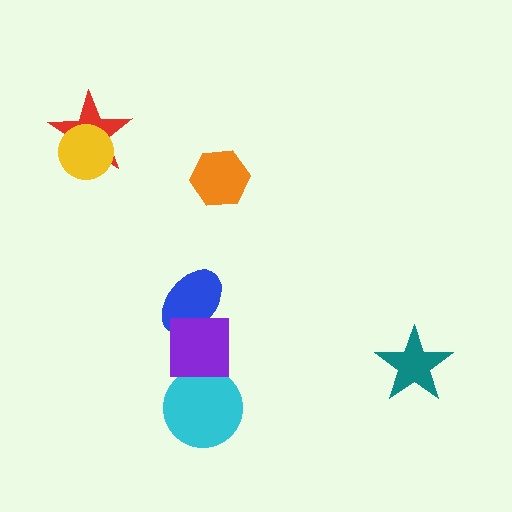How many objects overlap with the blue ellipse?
1 object overlaps with the blue ellipse.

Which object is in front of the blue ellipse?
The purple square is in front of the blue ellipse.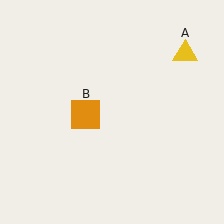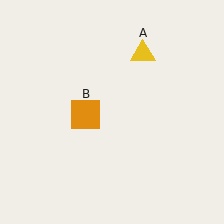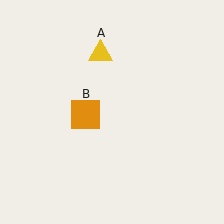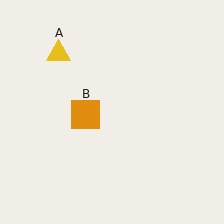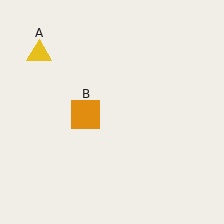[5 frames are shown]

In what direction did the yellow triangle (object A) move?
The yellow triangle (object A) moved left.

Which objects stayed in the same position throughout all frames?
Orange square (object B) remained stationary.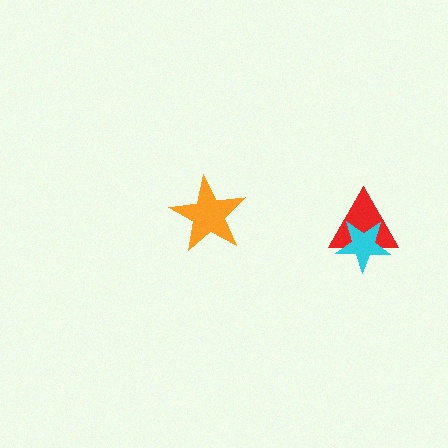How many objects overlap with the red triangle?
1 object overlaps with the red triangle.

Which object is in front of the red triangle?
The cyan star is in front of the red triangle.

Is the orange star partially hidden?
No, no other shape covers it.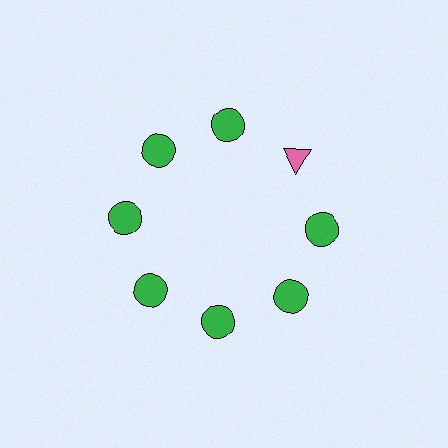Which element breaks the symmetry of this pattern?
The pink triangle at roughly the 2 o'clock position breaks the symmetry. All other shapes are green circles.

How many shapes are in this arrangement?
There are 8 shapes arranged in a ring pattern.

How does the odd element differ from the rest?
It differs in both color (pink instead of green) and shape (triangle instead of circle).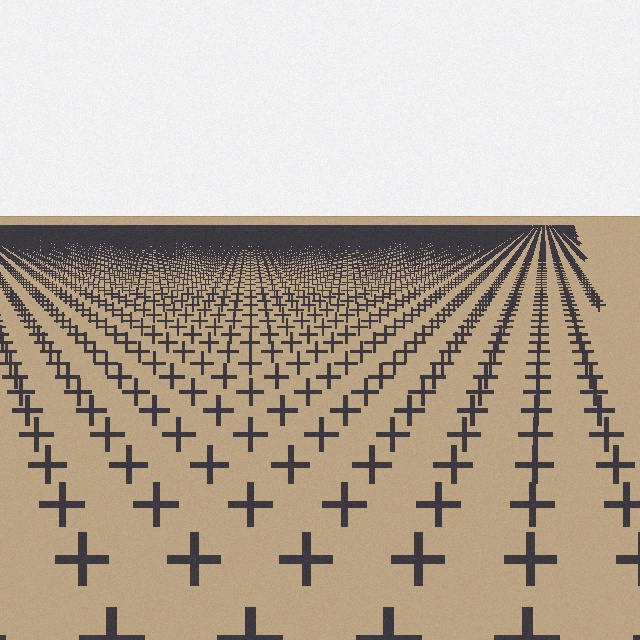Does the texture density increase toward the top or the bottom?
Density increases toward the top.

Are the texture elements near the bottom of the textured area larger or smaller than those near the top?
Larger. Near the bottom, elements are closer to the viewer and appear at a bigger on-screen size.